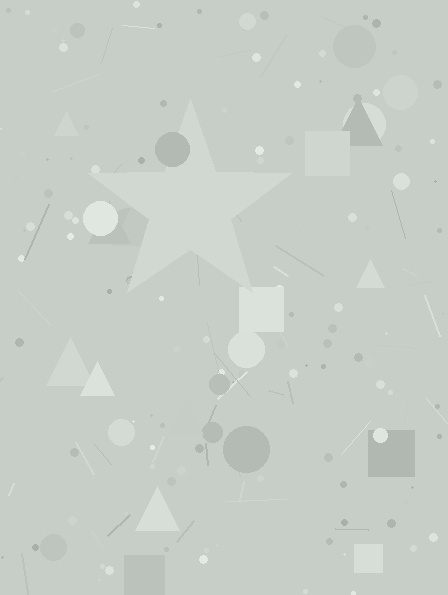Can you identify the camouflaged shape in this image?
The camouflaged shape is a star.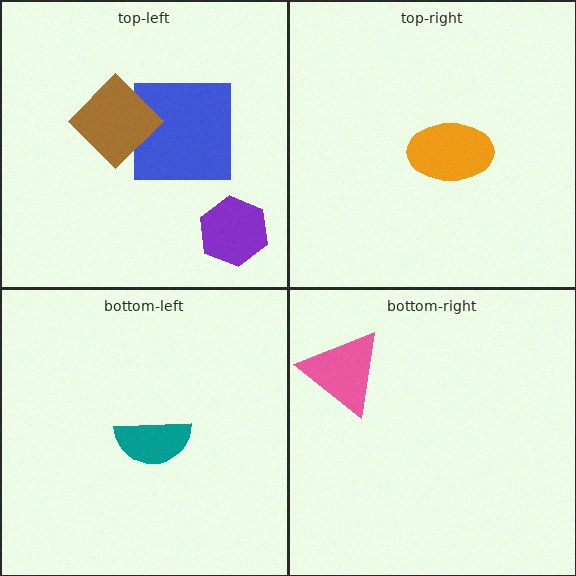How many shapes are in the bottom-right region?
1.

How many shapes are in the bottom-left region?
1.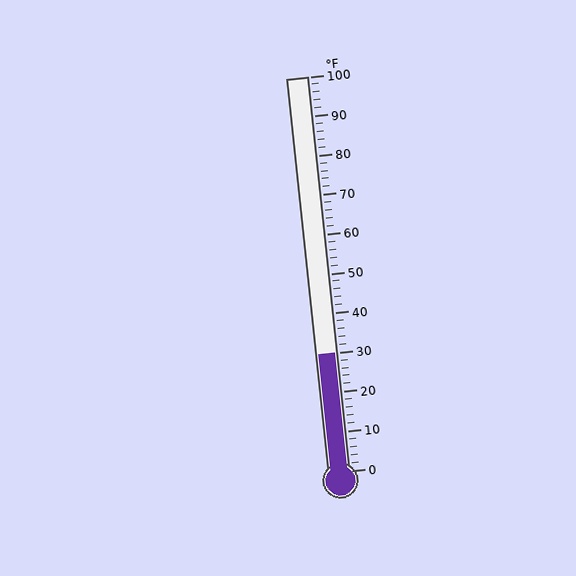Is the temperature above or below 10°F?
The temperature is above 10°F.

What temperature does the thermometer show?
The thermometer shows approximately 30°F.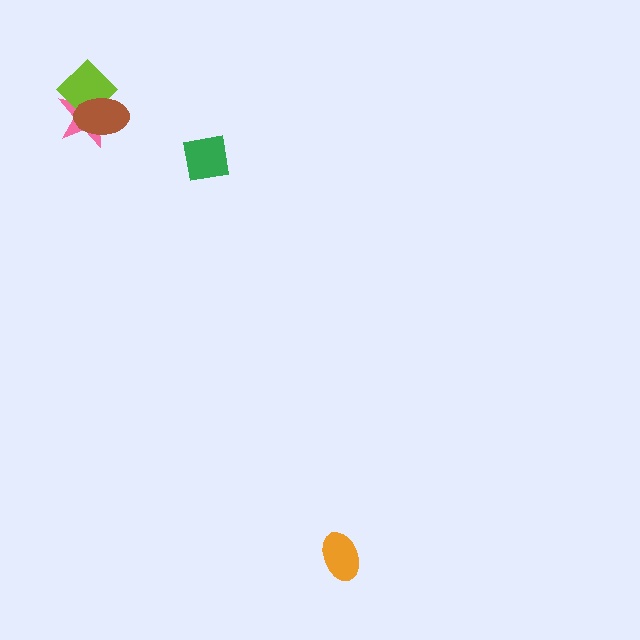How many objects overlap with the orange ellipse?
0 objects overlap with the orange ellipse.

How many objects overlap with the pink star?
2 objects overlap with the pink star.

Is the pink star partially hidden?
Yes, it is partially covered by another shape.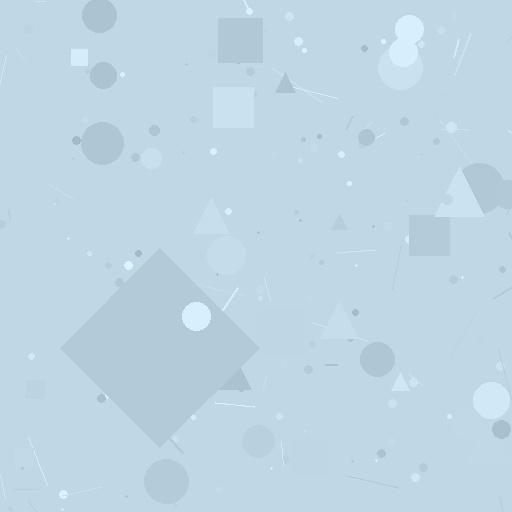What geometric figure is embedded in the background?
A diamond is embedded in the background.